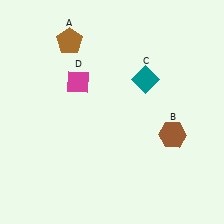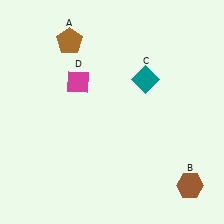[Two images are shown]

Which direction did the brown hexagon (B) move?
The brown hexagon (B) moved down.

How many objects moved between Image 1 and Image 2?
1 object moved between the two images.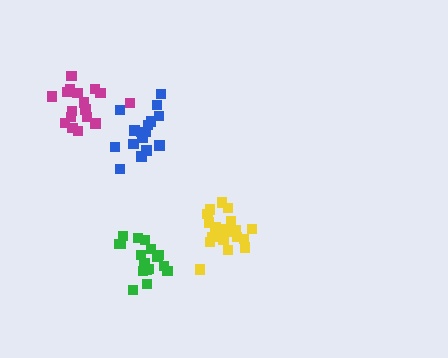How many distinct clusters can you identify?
There are 4 distinct clusters.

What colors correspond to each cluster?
The clusters are colored: blue, magenta, green, yellow.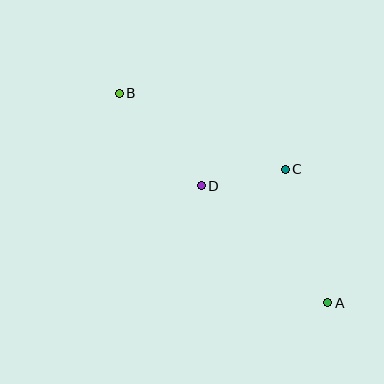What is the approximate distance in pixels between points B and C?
The distance between B and C is approximately 182 pixels.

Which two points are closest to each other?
Points C and D are closest to each other.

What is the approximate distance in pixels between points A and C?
The distance between A and C is approximately 140 pixels.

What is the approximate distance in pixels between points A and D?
The distance between A and D is approximately 172 pixels.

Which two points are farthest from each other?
Points A and B are farthest from each other.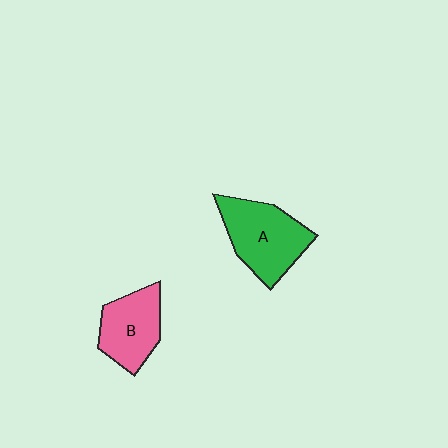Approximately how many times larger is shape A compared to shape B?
Approximately 1.3 times.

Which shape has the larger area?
Shape A (green).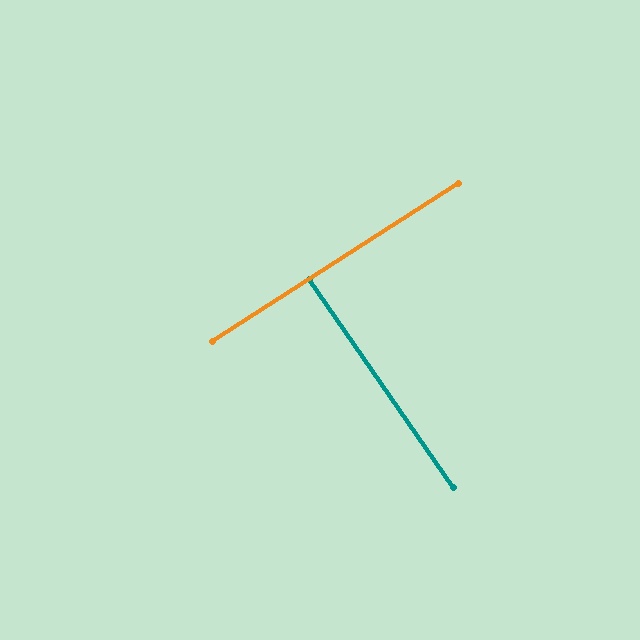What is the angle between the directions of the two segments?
Approximately 88 degrees.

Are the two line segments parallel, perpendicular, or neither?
Perpendicular — they meet at approximately 88°.